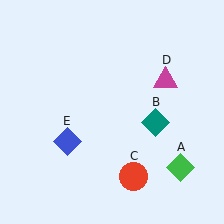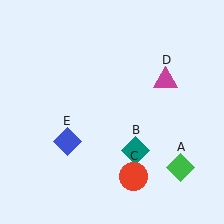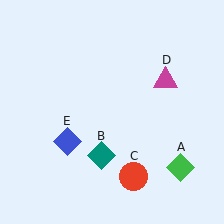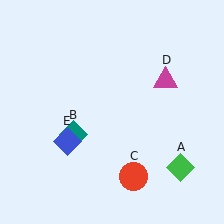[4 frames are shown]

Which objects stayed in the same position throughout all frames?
Green diamond (object A) and red circle (object C) and magenta triangle (object D) and blue diamond (object E) remained stationary.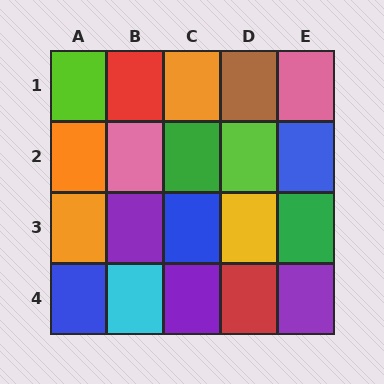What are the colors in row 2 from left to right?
Orange, pink, green, lime, blue.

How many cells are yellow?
1 cell is yellow.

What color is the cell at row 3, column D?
Yellow.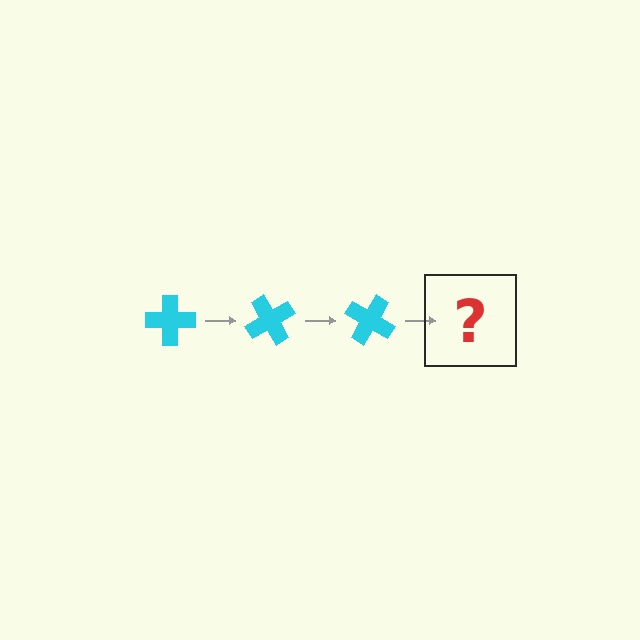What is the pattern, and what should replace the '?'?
The pattern is that the cross rotates 60 degrees each step. The '?' should be a cyan cross rotated 180 degrees.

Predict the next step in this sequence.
The next step is a cyan cross rotated 180 degrees.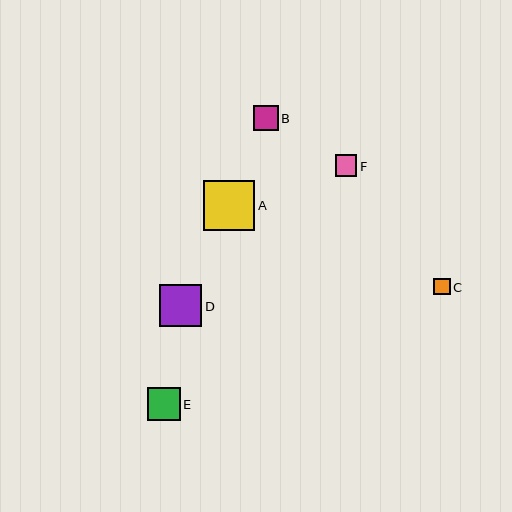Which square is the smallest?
Square C is the smallest with a size of approximately 17 pixels.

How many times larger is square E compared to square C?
Square E is approximately 2.0 times the size of square C.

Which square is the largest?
Square A is the largest with a size of approximately 51 pixels.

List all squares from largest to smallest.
From largest to smallest: A, D, E, B, F, C.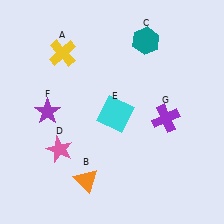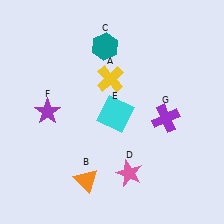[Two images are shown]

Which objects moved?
The objects that moved are: the yellow cross (A), the teal hexagon (C), the pink star (D).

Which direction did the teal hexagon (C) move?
The teal hexagon (C) moved left.